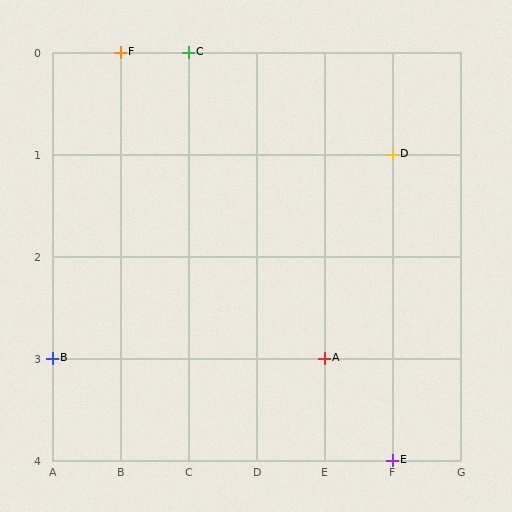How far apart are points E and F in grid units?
Points E and F are 4 columns and 4 rows apart (about 5.7 grid units diagonally).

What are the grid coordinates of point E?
Point E is at grid coordinates (F, 4).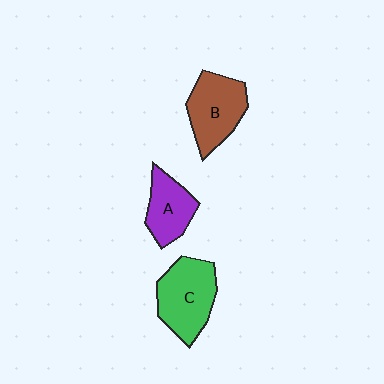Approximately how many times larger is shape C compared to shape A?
Approximately 1.4 times.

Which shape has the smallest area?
Shape A (purple).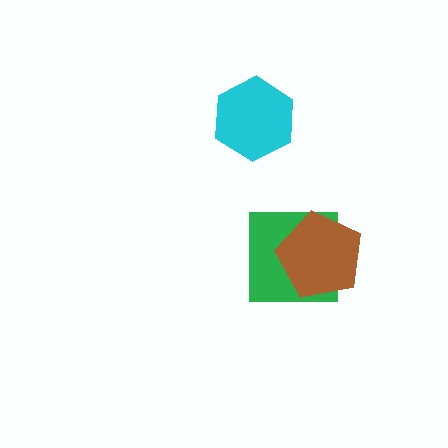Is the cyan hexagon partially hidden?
No, no other shape covers it.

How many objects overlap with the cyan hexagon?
0 objects overlap with the cyan hexagon.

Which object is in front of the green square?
The brown pentagon is in front of the green square.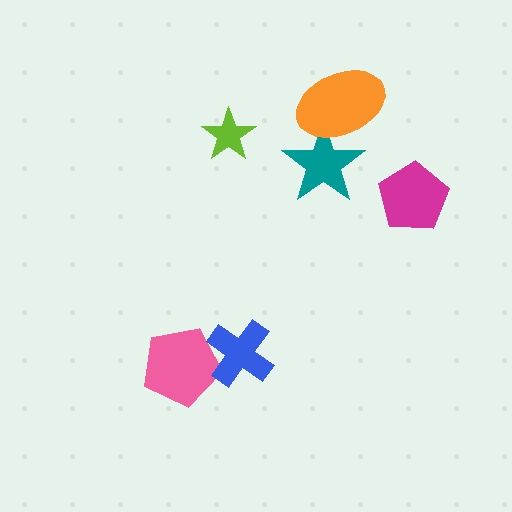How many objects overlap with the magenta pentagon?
0 objects overlap with the magenta pentagon.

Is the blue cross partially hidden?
No, no other shape covers it.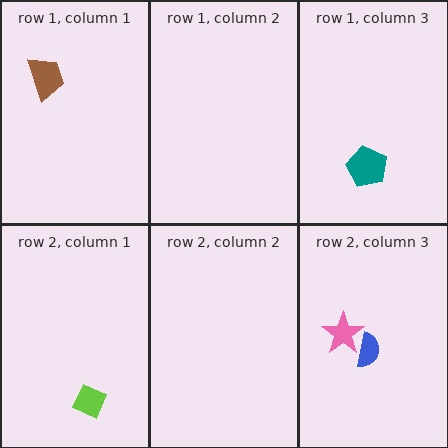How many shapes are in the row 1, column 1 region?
1.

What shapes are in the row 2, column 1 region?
The lime diamond.